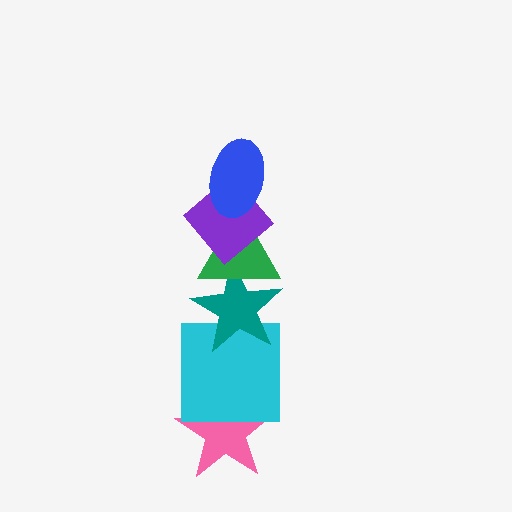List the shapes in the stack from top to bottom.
From top to bottom: the blue ellipse, the purple diamond, the green triangle, the teal star, the cyan square, the pink star.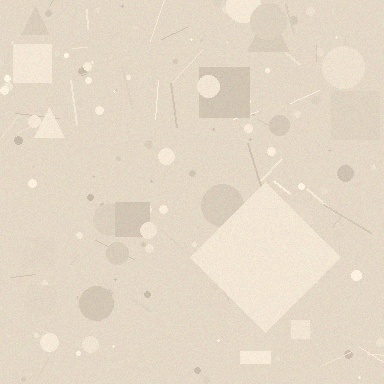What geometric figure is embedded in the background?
A diamond is embedded in the background.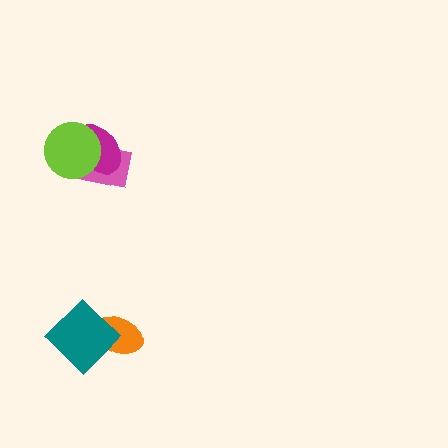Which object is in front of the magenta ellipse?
The lime circle is in front of the magenta ellipse.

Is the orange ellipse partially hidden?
Yes, it is partially covered by another shape.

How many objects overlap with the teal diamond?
1 object overlaps with the teal diamond.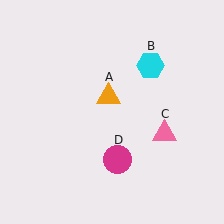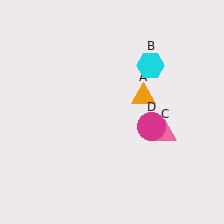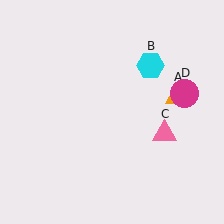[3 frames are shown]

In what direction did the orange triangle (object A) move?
The orange triangle (object A) moved right.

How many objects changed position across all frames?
2 objects changed position: orange triangle (object A), magenta circle (object D).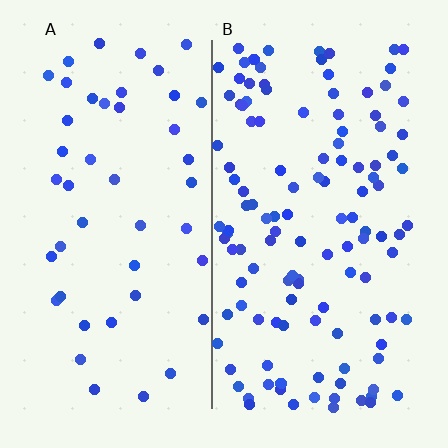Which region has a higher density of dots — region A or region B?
B (the right).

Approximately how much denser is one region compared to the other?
Approximately 2.7× — region B over region A.